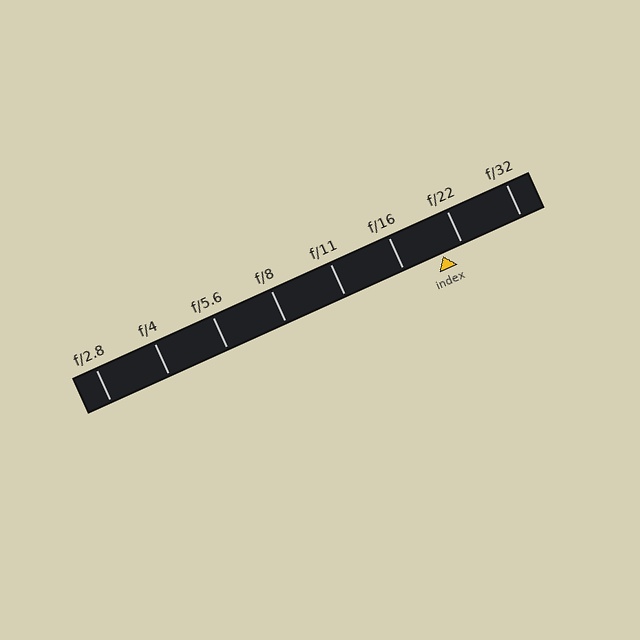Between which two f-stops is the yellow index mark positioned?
The index mark is between f/16 and f/22.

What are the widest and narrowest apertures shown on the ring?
The widest aperture shown is f/2.8 and the narrowest is f/32.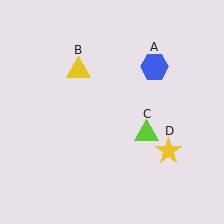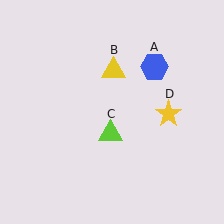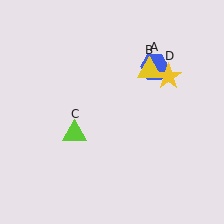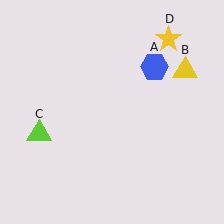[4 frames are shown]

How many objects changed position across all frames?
3 objects changed position: yellow triangle (object B), lime triangle (object C), yellow star (object D).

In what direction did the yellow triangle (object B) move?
The yellow triangle (object B) moved right.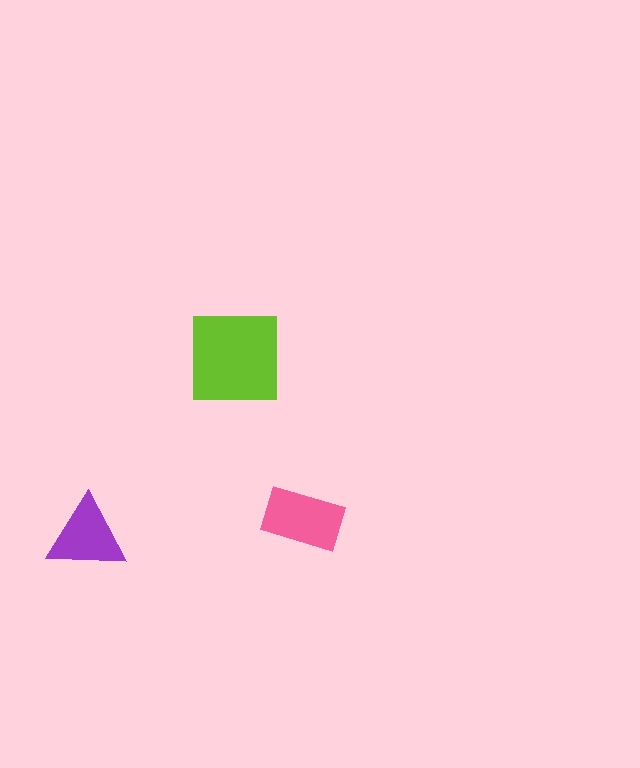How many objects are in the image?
There are 3 objects in the image.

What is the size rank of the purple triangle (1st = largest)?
3rd.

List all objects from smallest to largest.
The purple triangle, the pink rectangle, the lime square.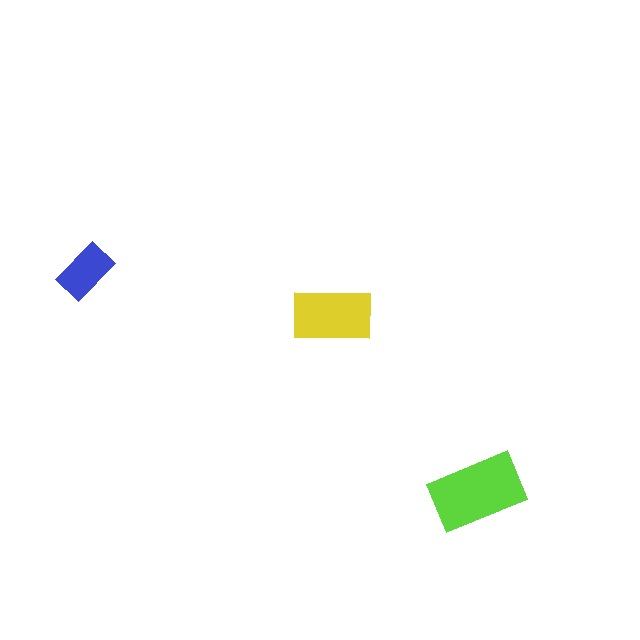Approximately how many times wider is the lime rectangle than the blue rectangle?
About 1.5 times wider.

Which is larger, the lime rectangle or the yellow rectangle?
The lime one.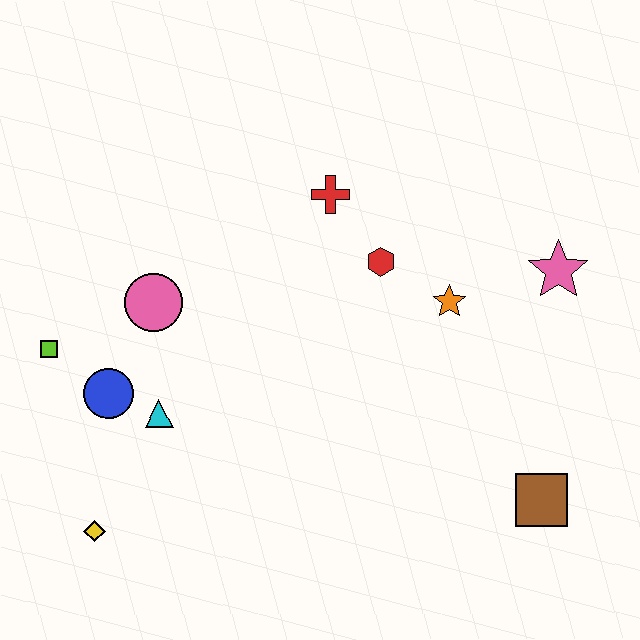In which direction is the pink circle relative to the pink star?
The pink circle is to the left of the pink star.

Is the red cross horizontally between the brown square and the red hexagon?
No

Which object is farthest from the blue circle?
The pink star is farthest from the blue circle.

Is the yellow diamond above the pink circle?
No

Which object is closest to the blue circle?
The cyan triangle is closest to the blue circle.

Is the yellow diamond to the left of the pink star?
Yes